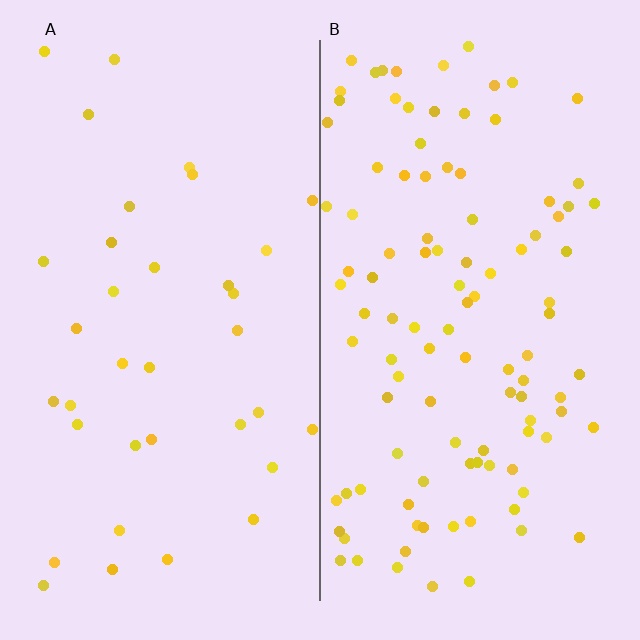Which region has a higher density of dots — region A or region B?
B (the right).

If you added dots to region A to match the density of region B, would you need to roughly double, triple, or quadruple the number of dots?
Approximately triple.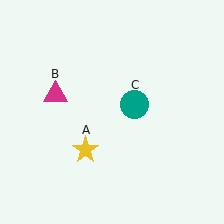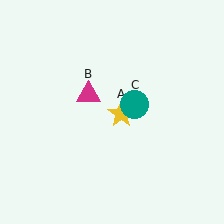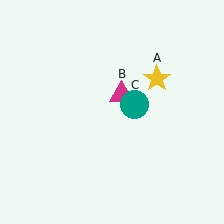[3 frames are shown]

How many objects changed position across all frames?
2 objects changed position: yellow star (object A), magenta triangle (object B).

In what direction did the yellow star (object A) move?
The yellow star (object A) moved up and to the right.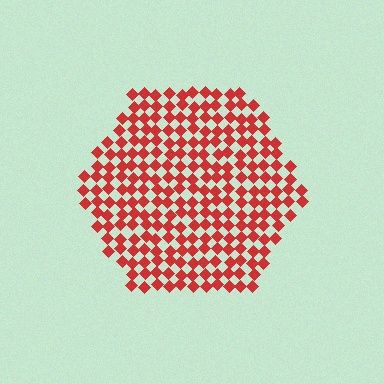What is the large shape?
The large shape is a hexagon.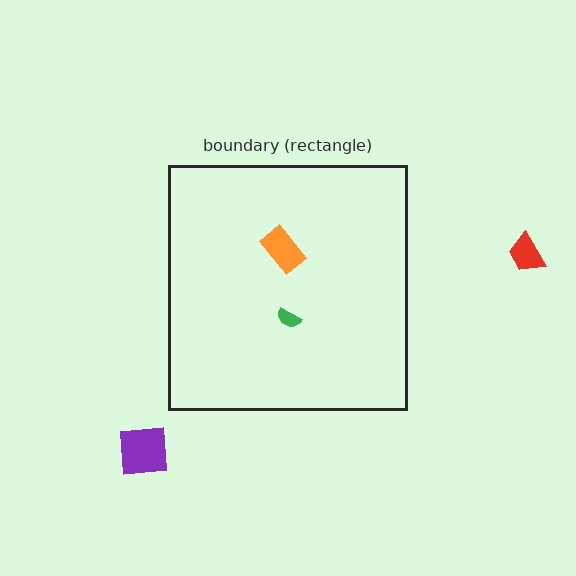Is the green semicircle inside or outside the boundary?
Inside.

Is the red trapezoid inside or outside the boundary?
Outside.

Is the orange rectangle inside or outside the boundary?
Inside.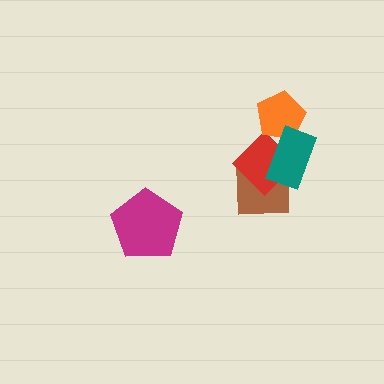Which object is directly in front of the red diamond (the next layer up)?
The orange pentagon is directly in front of the red diamond.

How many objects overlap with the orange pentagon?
2 objects overlap with the orange pentagon.